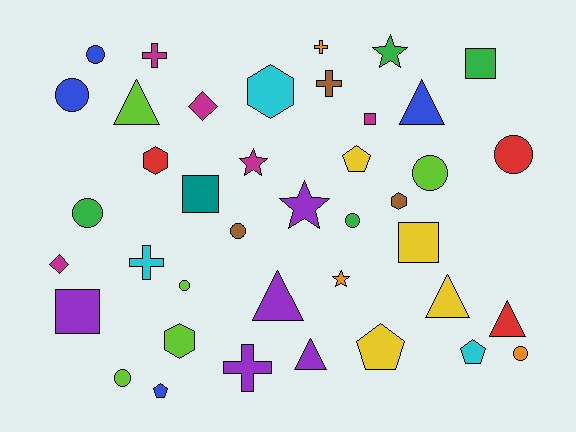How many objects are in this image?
There are 40 objects.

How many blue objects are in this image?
There are 4 blue objects.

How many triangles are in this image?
There are 6 triangles.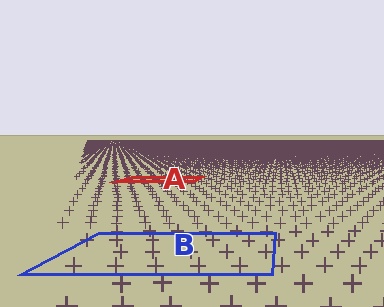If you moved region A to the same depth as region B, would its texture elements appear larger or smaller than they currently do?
They would appear larger. At a closer depth, the same texture elements are projected at a bigger on-screen size.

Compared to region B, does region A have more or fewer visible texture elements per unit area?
Region A has more texture elements per unit area — they are packed more densely because it is farther away.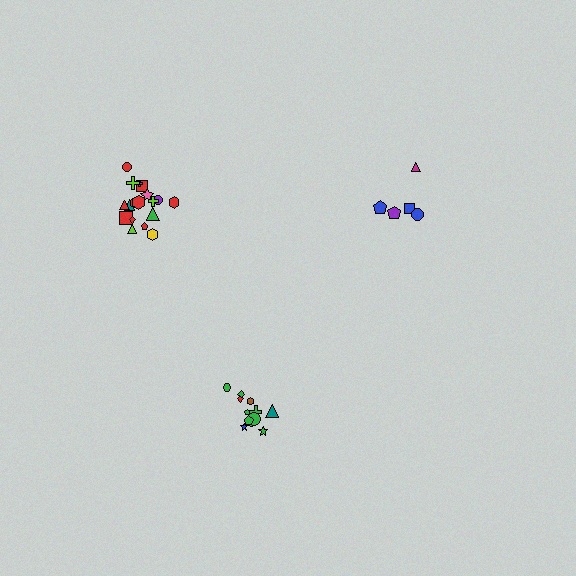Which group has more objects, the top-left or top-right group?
The top-left group.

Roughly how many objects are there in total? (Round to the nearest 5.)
Roughly 35 objects in total.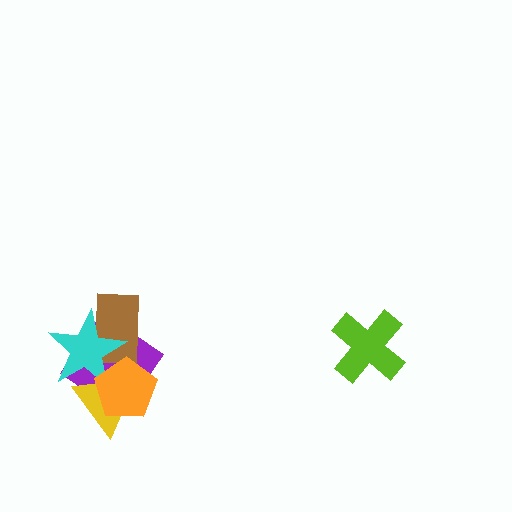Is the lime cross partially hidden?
No, no other shape covers it.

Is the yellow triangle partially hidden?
Yes, it is partially covered by another shape.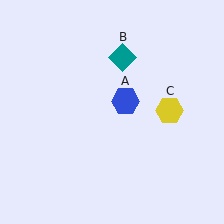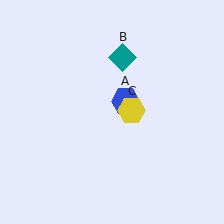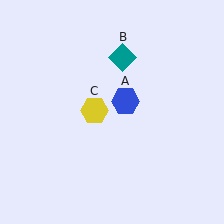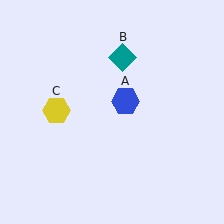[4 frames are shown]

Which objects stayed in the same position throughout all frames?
Blue hexagon (object A) and teal diamond (object B) remained stationary.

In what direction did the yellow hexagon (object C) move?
The yellow hexagon (object C) moved left.